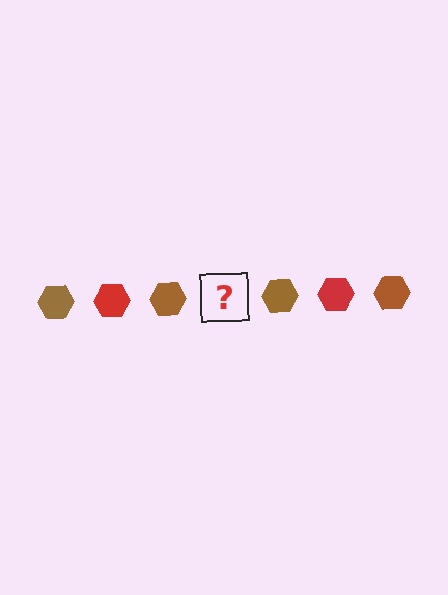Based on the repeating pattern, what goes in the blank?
The blank should be a red hexagon.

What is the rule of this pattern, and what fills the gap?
The rule is that the pattern cycles through brown, red hexagons. The gap should be filled with a red hexagon.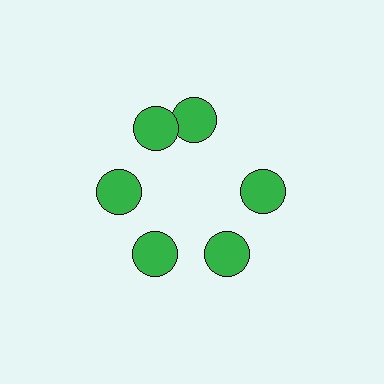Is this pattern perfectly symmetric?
No. The 6 green circles are arranged in a ring, but one element near the 1 o'clock position is rotated out of alignment along the ring, breaking the 6-fold rotational symmetry.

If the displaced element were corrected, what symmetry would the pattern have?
It would have 6-fold rotational symmetry — the pattern would map onto itself every 60 degrees.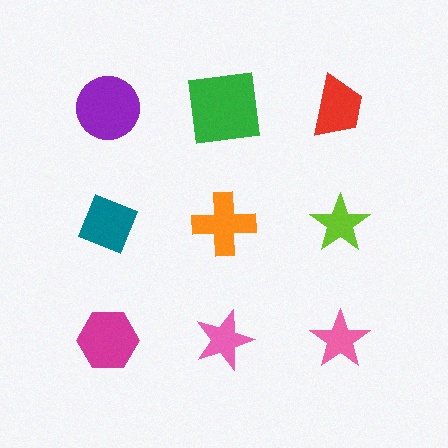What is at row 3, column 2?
A pink star.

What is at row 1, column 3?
A red trapezoid.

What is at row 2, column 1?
A teal diamond.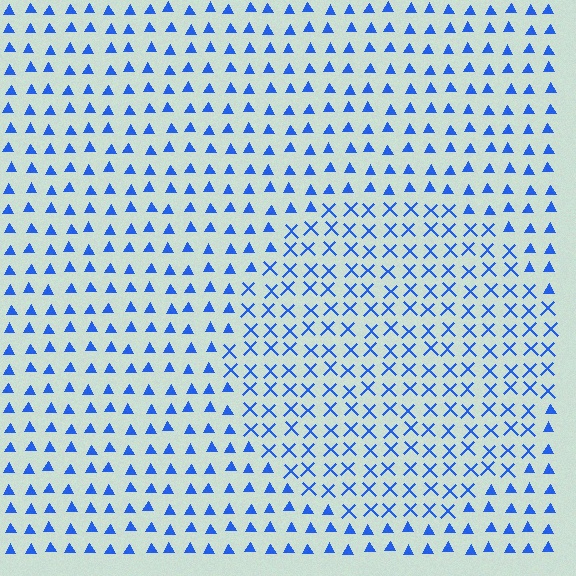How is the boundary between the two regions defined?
The boundary is defined by a change in element shape: X marks inside vs. triangles outside. All elements share the same color and spacing.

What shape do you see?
I see a circle.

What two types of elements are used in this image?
The image uses X marks inside the circle region and triangles outside it.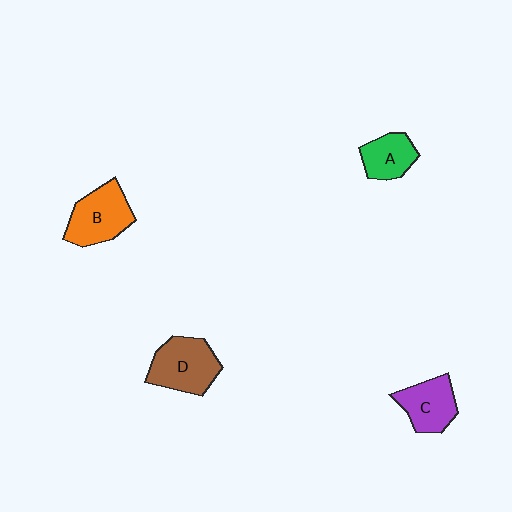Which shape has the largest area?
Shape D (brown).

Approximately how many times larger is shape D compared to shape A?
Approximately 1.5 times.